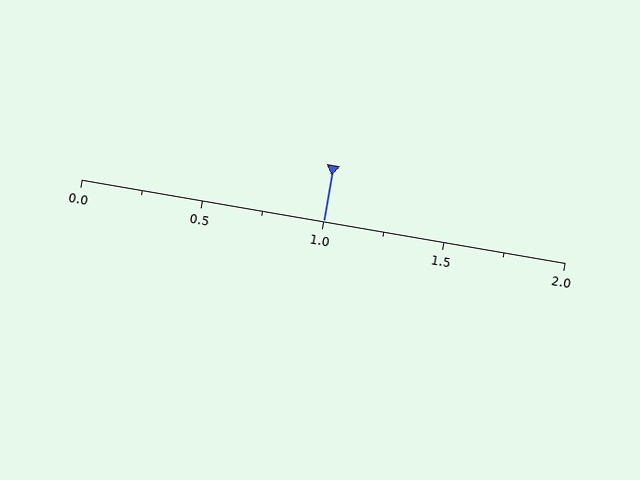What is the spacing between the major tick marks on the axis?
The major ticks are spaced 0.5 apart.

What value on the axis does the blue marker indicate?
The marker indicates approximately 1.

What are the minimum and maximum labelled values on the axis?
The axis runs from 0.0 to 2.0.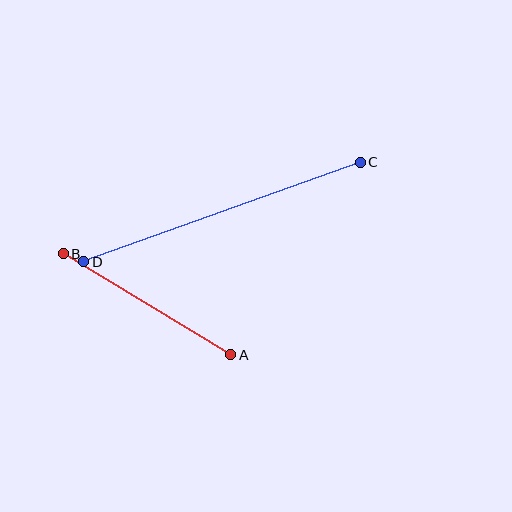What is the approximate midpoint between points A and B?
The midpoint is at approximately (147, 304) pixels.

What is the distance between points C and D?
The distance is approximately 294 pixels.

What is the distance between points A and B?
The distance is approximately 196 pixels.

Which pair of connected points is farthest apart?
Points C and D are farthest apart.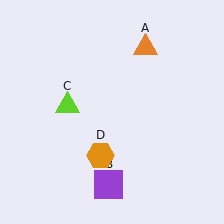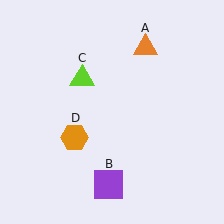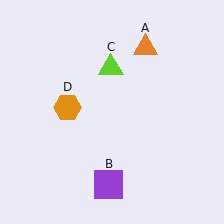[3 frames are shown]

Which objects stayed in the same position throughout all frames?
Orange triangle (object A) and purple square (object B) remained stationary.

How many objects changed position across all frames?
2 objects changed position: lime triangle (object C), orange hexagon (object D).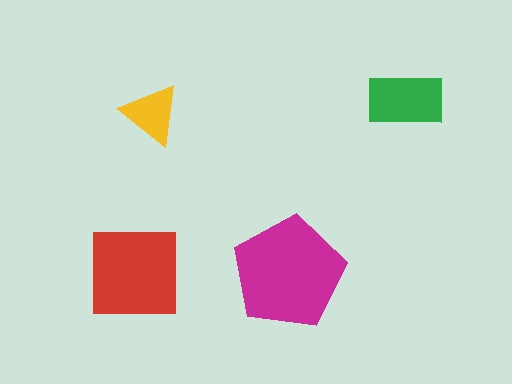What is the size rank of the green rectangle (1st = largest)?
3rd.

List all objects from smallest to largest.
The yellow triangle, the green rectangle, the red square, the magenta pentagon.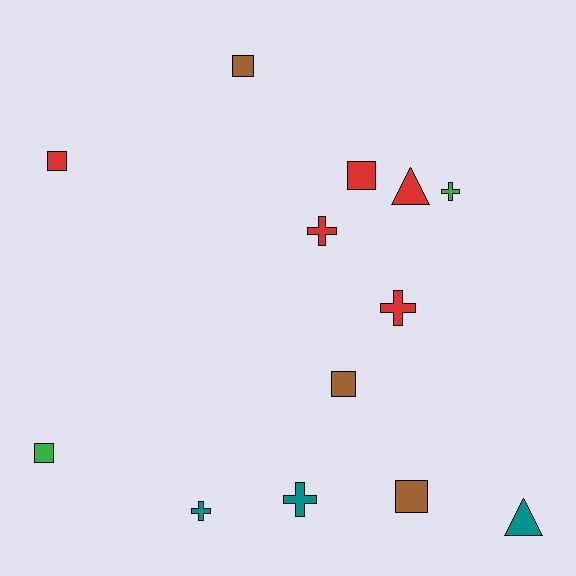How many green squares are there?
There is 1 green square.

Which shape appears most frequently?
Square, with 6 objects.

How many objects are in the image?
There are 13 objects.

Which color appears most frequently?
Red, with 5 objects.